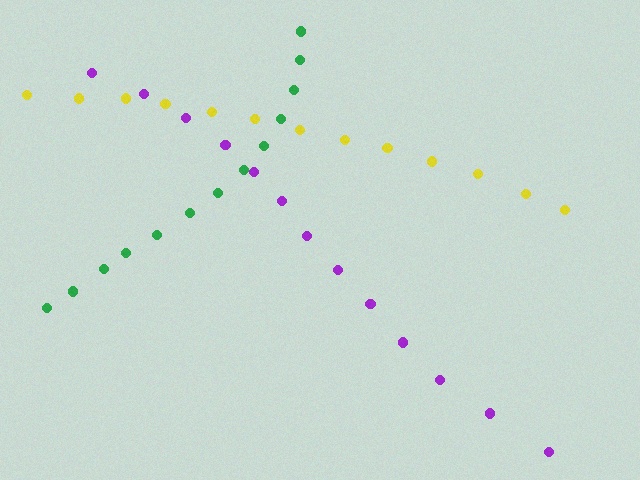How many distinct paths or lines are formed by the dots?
There are 3 distinct paths.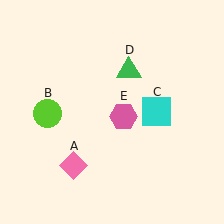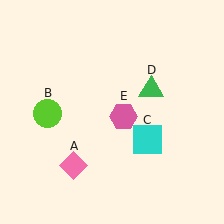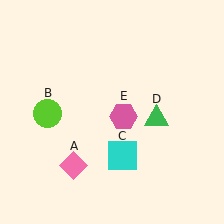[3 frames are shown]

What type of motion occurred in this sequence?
The cyan square (object C), green triangle (object D) rotated clockwise around the center of the scene.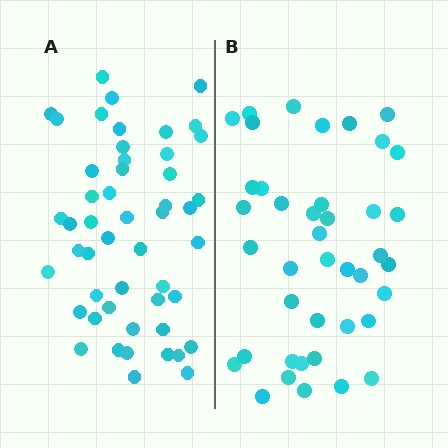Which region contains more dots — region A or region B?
Region A (the left region) has more dots.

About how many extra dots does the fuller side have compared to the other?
Region A has roughly 8 or so more dots than region B.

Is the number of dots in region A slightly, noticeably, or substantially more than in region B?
Region A has only slightly more — the two regions are fairly close. The ratio is roughly 1.2 to 1.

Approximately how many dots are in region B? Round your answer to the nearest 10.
About 40 dots. (The exact count is 41, which rounds to 40.)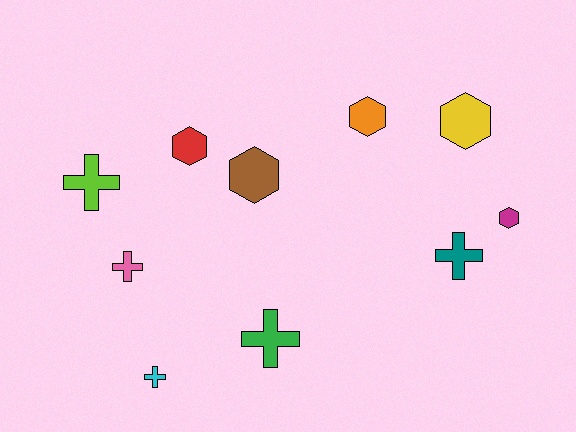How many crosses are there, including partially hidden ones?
There are 5 crosses.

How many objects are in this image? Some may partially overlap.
There are 10 objects.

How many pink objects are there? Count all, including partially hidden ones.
There is 1 pink object.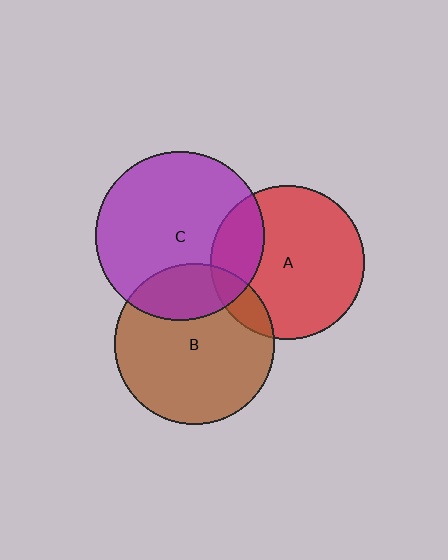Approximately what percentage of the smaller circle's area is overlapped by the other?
Approximately 10%.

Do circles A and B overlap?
Yes.